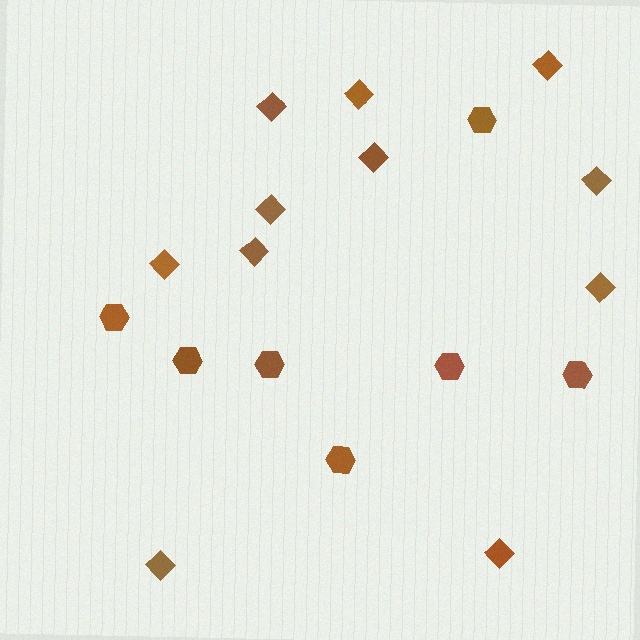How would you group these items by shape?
There are 2 groups: one group of hexagons (7) and one group of diamonds (11).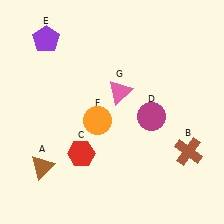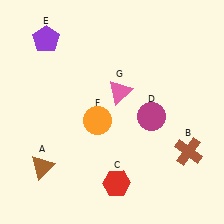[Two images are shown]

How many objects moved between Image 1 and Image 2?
1 object moved between the two images.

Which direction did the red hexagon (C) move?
The red hexagon (C) moved right.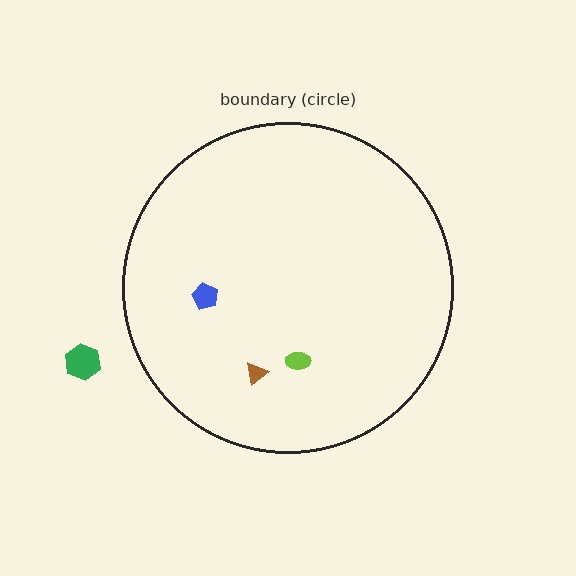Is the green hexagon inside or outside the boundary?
Outside.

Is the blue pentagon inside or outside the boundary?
Inside.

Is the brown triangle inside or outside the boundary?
Inside.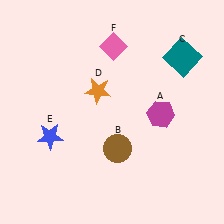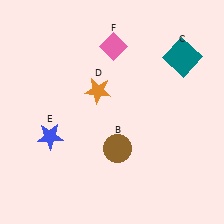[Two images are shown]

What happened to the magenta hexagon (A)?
The magenta hexagon (A) was removed in Image 2. It was in the bottom-right area of Image 1.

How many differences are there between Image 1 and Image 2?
There is 1 difference between the two images.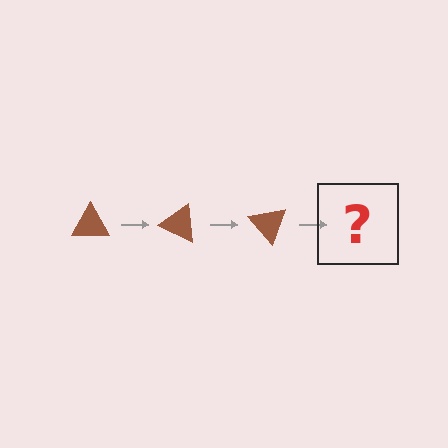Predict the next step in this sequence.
The next step is a brown triangle rotated 75 degrees.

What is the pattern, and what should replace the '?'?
The pattern is that the triangle rotates 25 degrees each step. The '?' should be a brown triangle rotated 75 degrees.